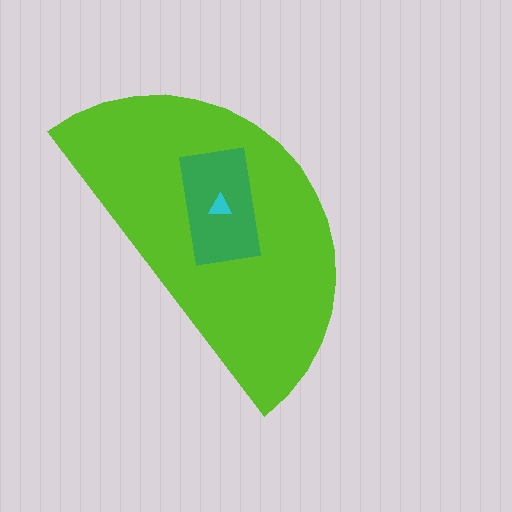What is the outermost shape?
The lime semicircle.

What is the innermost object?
The cyan triangle.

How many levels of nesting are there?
3.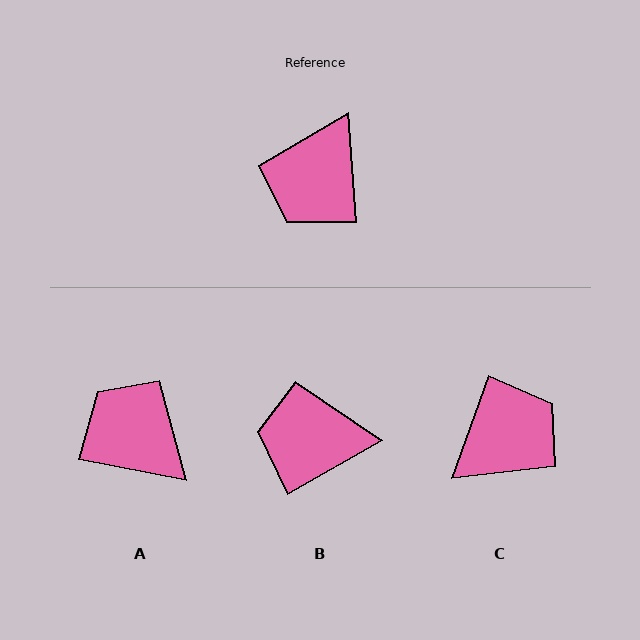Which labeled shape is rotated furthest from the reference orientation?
C, about 156 degrees away.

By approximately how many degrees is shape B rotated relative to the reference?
Approximately 64 degrees clockwise.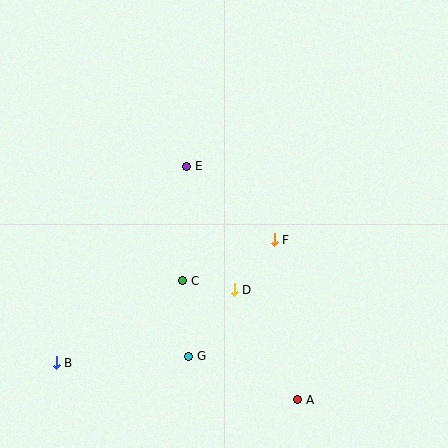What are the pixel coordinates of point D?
Point D is at (234, 290).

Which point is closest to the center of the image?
Point F at (274, 240) is closest to the center.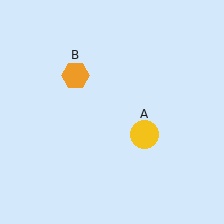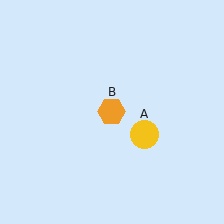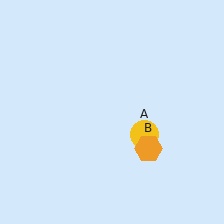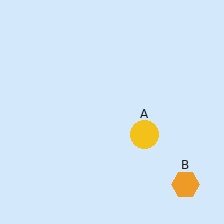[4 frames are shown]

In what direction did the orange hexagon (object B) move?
The orange hexagon (object B) moved down and to the right.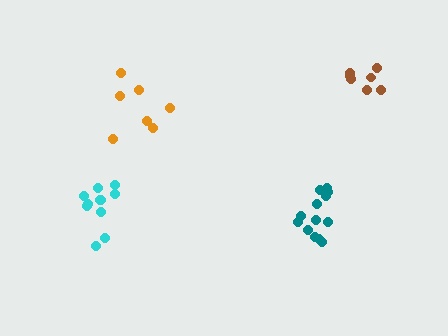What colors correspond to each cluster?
The clusters are colored: brown, orange, teal, cyan.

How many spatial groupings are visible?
There are 4 spatial groupings.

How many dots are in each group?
Group 1: 7 dots, Group 2: 7 dots, Group 3: 13 dots, Group 4: 11 dots (38 total).